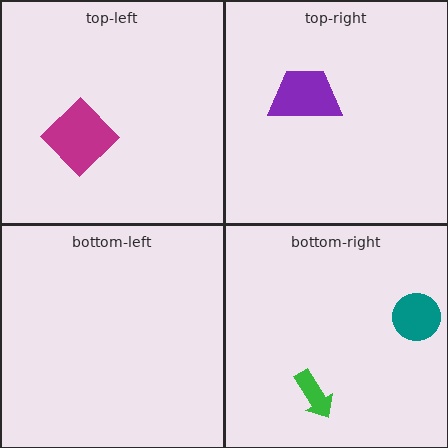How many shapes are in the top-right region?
1.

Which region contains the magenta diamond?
The top-left region.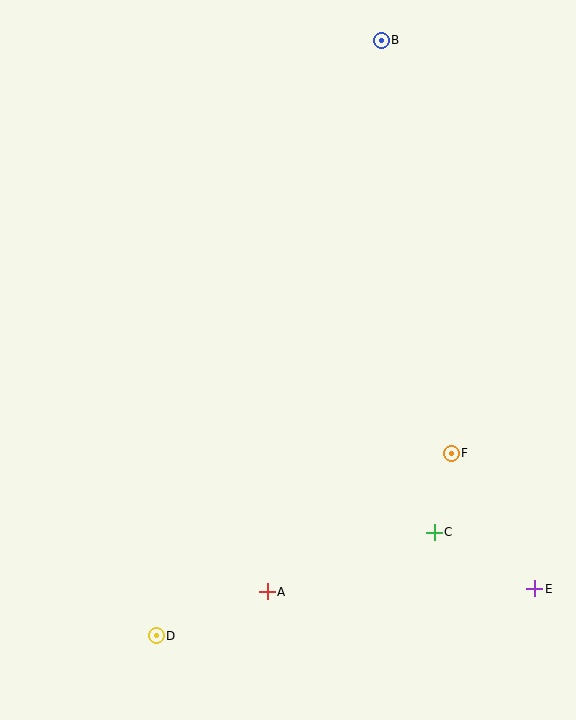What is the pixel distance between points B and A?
The distance between B and A is 563 pixels.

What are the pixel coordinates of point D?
Point D is at (156, 636).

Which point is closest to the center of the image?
Point F at (451, 453) is closest to the center.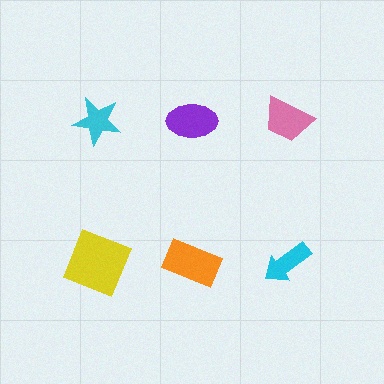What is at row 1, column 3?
A pink trapezoid.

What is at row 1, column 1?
A cyan star.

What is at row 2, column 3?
A cyan arrow.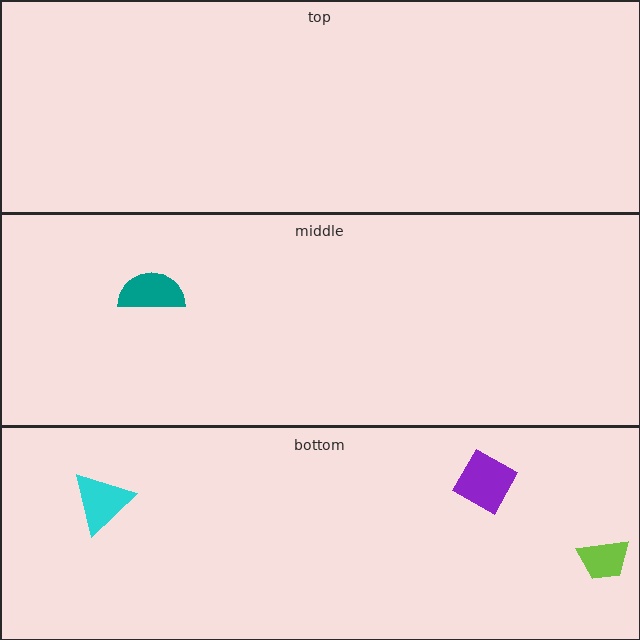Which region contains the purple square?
The bottom region.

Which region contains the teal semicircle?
The middle region.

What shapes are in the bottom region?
The cyan triangle, the lime trapezoid, the purple square.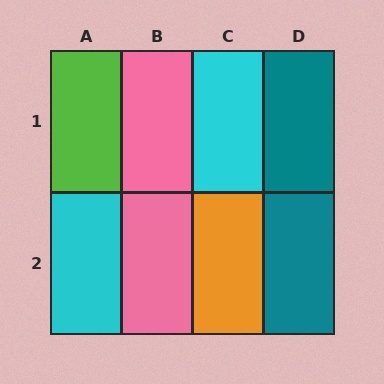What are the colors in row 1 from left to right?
Lime, pink, cyan, teal.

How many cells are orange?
1 cell is orange.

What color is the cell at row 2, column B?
Pink.